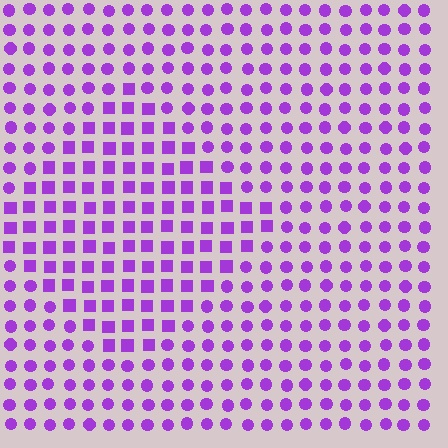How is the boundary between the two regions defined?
The boundary is defined by a change in element shape: squares inside vs. circles outside. All elements share the same color and spacing.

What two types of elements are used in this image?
The image uses squares inside the diamond region and circles outside it.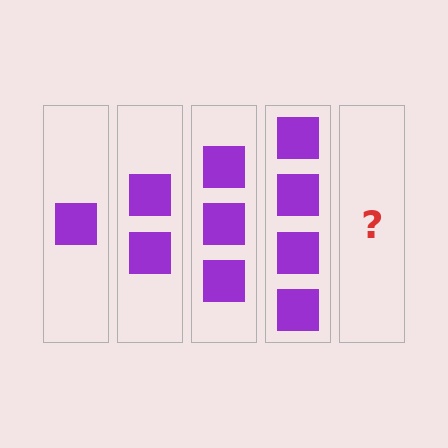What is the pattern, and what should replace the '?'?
The pattern is that each step adds one more square. The '?' should be 5 squares.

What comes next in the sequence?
The next element should be 5 squares.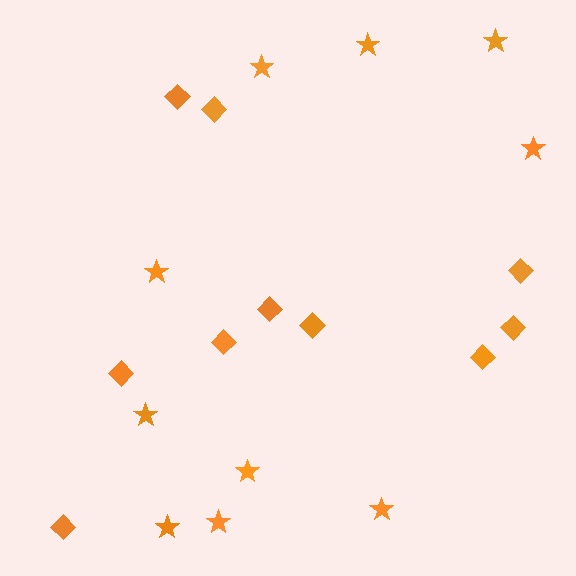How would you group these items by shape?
There are 2 groups: one group of stars (10) and one group of diamonds (10).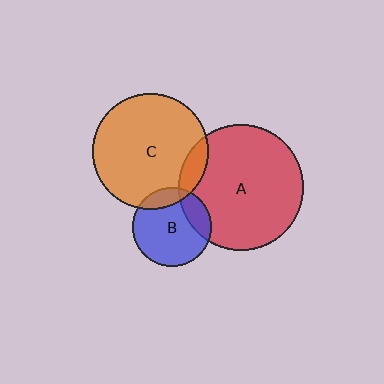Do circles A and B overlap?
Yes.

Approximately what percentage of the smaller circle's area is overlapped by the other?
Approximately 20%.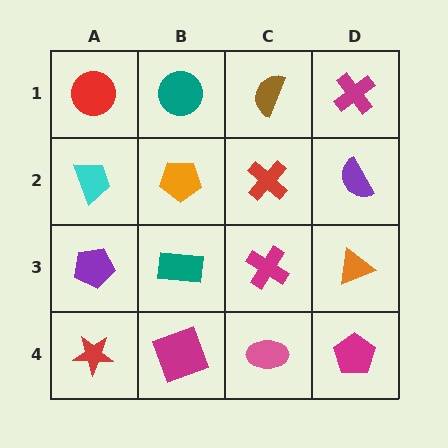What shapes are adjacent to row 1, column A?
A cyan trapezoid (row 2, column A), a teal circle (row 1, column B).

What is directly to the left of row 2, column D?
A red cross.